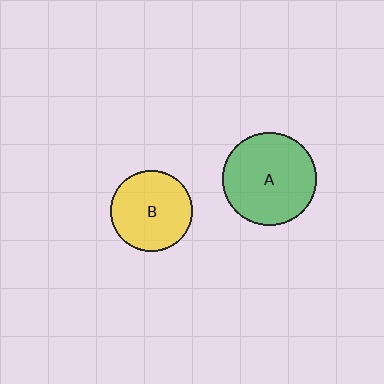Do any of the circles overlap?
No, none of the circles overlap.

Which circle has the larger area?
Circle A (green).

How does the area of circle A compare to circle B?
Approximately 1.3 times.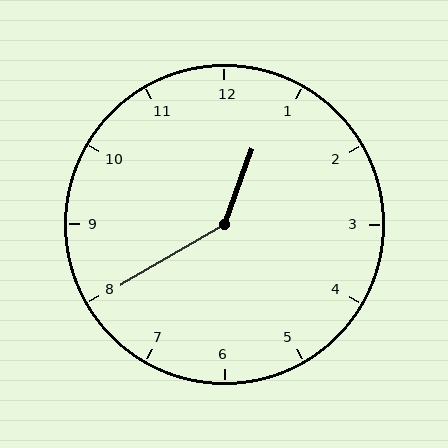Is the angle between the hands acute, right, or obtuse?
It is obtuse.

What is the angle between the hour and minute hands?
Approximately 140 degrees.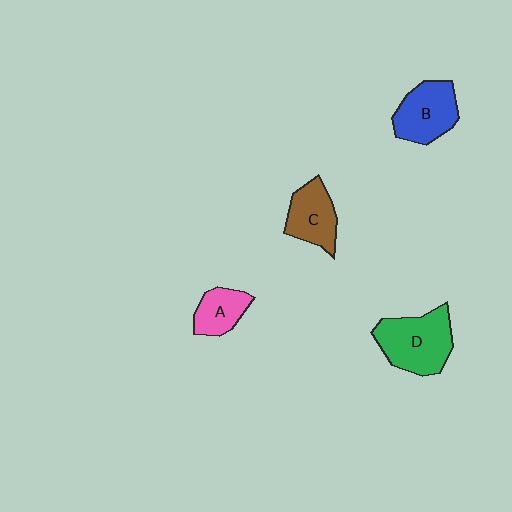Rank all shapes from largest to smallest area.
From largest to smallest: D (green), B (blue), C (brown), A (pink).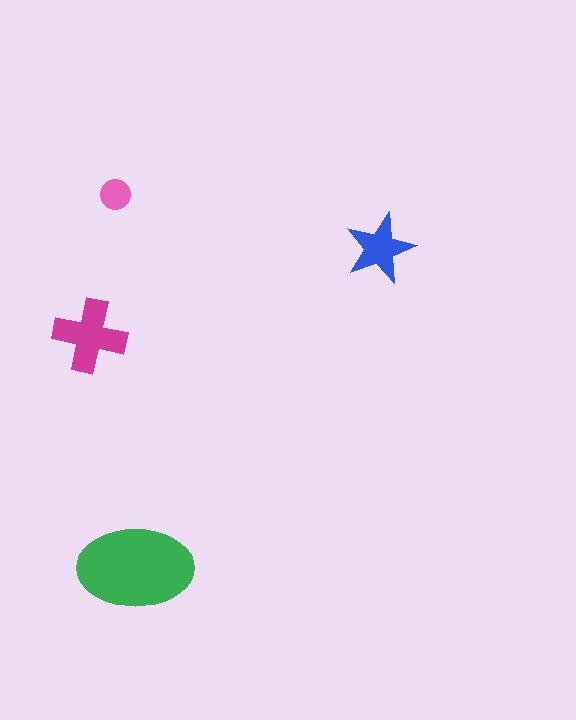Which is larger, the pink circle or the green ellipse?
The green ellipse.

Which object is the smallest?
The pink circle.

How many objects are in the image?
There are 4 objects in the image.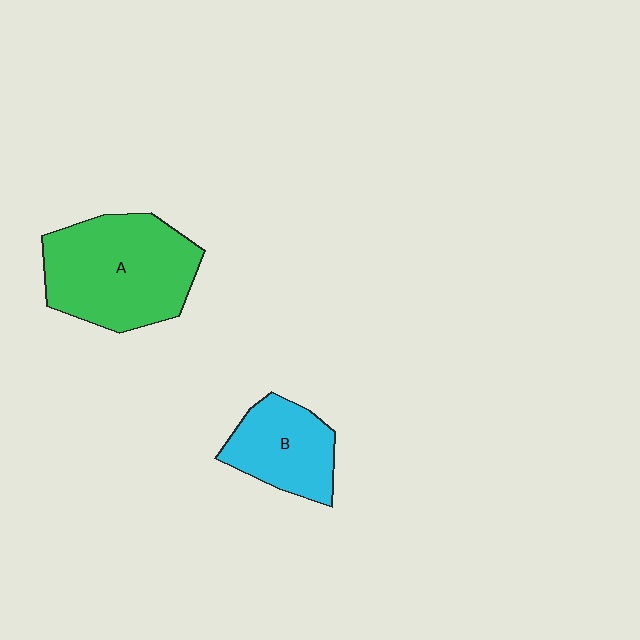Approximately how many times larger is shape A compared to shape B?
Approximately 1.7 times.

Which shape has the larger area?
Shape A (green).